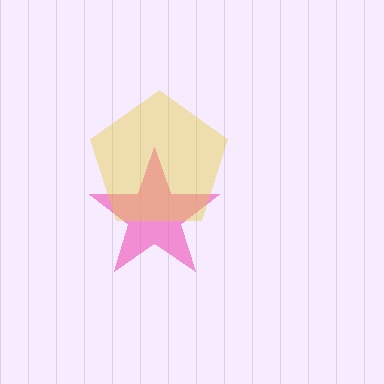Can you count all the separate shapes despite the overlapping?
Yes, there are 2 separate shapes.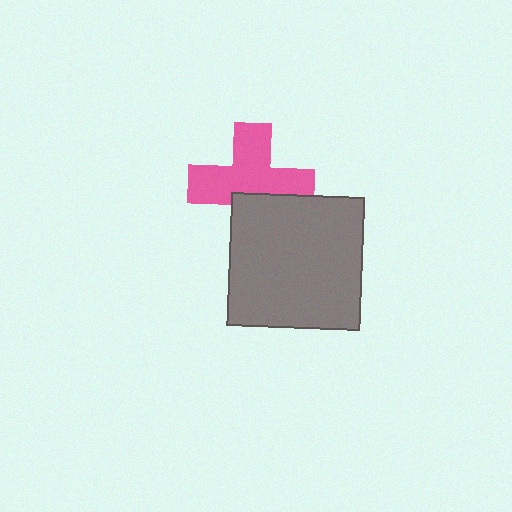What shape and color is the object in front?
The object in front is a gray square.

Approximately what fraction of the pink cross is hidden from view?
Roughly 33% of the pink cross is hidden behind the gray square.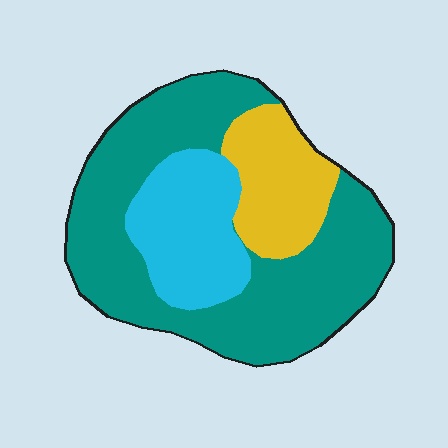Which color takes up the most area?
Teal, at roughly 60%.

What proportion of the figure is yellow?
Yellow covers 18% of the figure.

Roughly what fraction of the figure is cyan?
Cyan covers roughly 20% of the figure.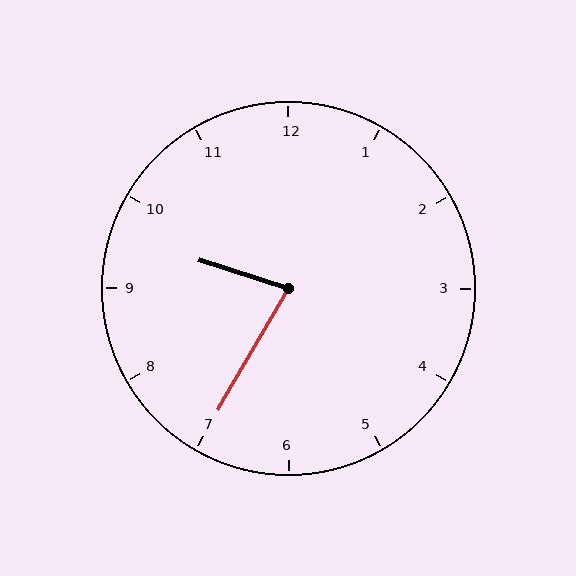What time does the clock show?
9:35.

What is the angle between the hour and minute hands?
Approximately 78 degrees.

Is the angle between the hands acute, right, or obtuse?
It is acute.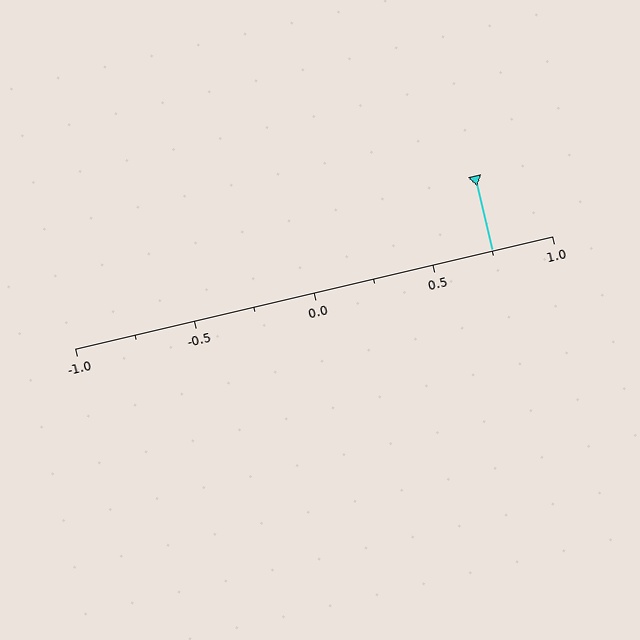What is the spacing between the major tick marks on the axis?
The major ticks are spaced 0.5 apart.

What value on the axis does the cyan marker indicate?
The marker indicates approximately 0.75.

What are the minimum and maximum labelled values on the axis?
The axis runs from -1.0 to 1.0.